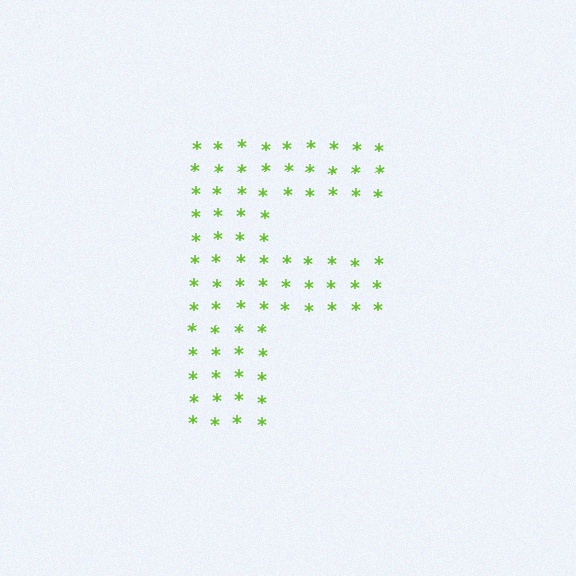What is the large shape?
The large shape is the letter F.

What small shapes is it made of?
It is made of small asterisks.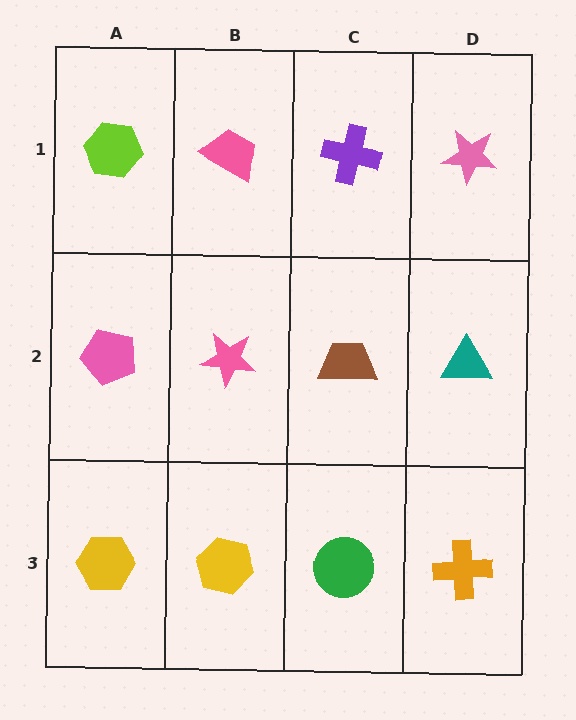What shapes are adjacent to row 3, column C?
A brown trapezoid (row 2, column C), a yellow hexagon (row 3, column B), an orange cross (row 3, column D).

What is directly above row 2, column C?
A purple cross.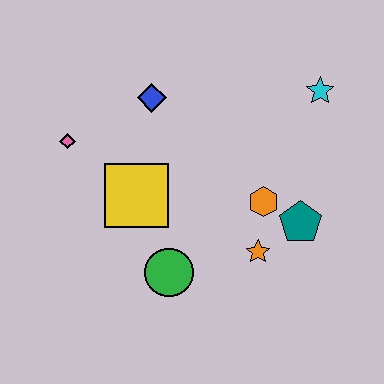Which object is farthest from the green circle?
The cyan star is farthest from the green circle.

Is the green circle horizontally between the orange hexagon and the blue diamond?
Yes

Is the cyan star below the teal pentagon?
No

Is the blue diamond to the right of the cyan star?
No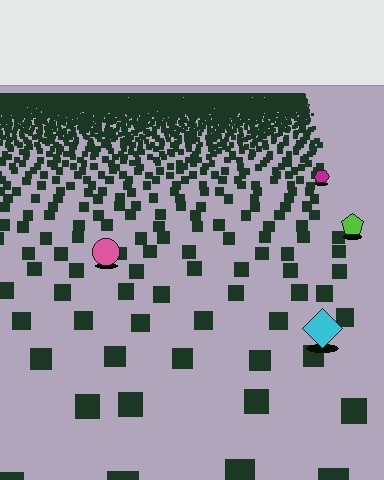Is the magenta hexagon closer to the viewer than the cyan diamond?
No. The cyan diamond is closer — you can tell from the texture gradient: the ground texture is coarser near it.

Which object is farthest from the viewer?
The magenta hexagon is farthest from the viewer. It appears smaller and the ground texture around it is denser.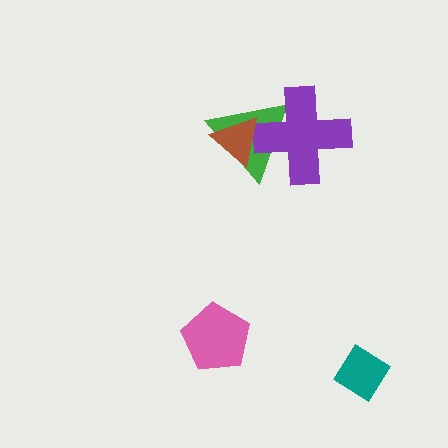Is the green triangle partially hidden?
Yes, it is partially covered by another shape.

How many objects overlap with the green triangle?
2 objects overlap with the green triangle.